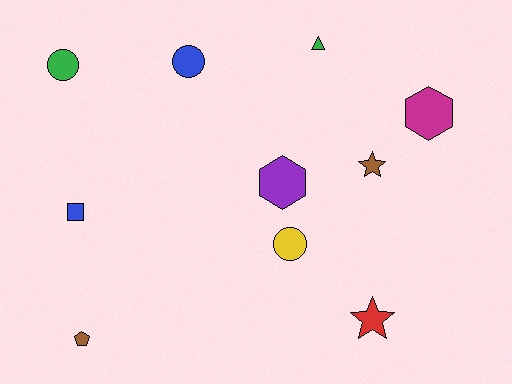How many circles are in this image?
There are 3 circles.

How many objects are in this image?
There are 10 objects.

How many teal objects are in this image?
There are no teal objects.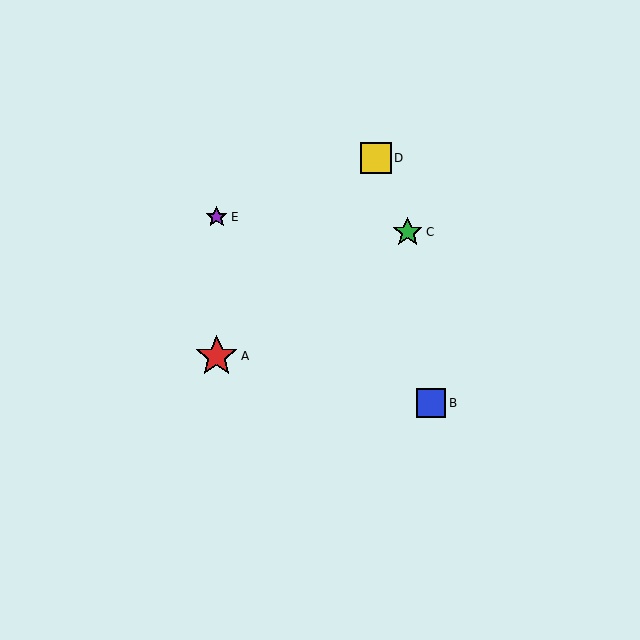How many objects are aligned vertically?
2 objects (A, E) are aligned vertically.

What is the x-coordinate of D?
Object D is at x≈376.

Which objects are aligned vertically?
Objects A, E are aligned vertically.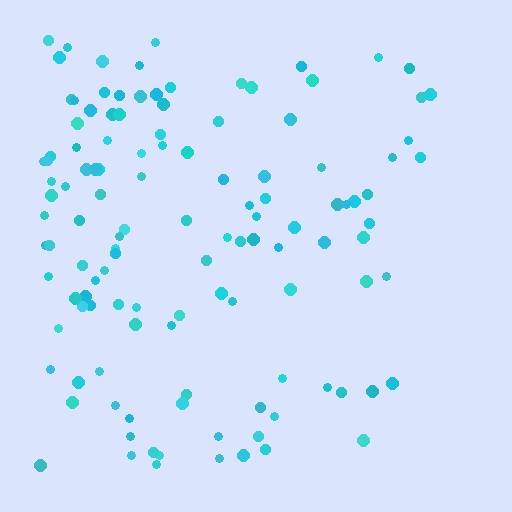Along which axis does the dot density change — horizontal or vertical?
Horizontal.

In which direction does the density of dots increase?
From right to left, with the left side densest.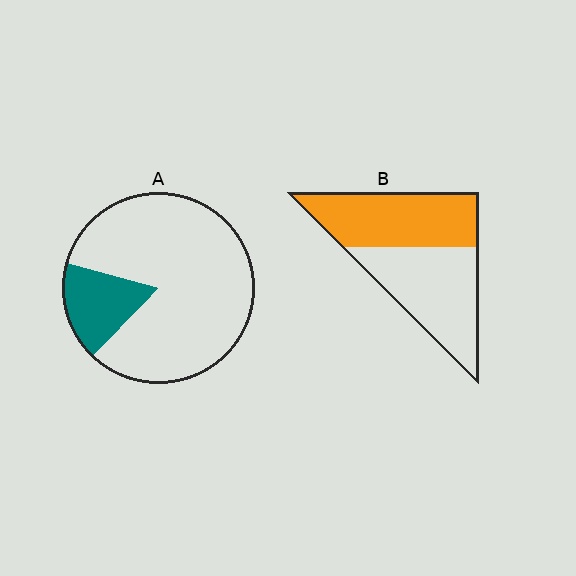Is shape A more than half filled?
No.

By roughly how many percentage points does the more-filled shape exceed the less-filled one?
By roughly 30 percentage points (B over A).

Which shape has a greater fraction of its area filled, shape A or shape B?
Shape B.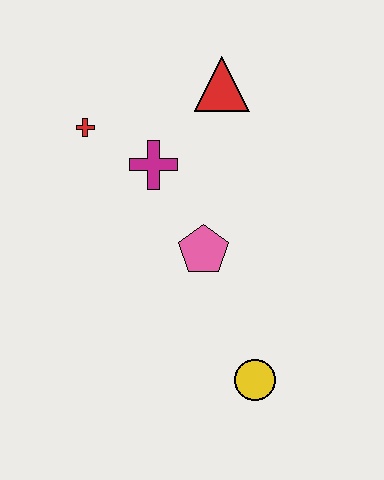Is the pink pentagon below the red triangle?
Yes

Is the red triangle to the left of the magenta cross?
No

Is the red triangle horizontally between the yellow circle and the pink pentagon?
Yes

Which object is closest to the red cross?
The magenta cross is closest to the red cross.